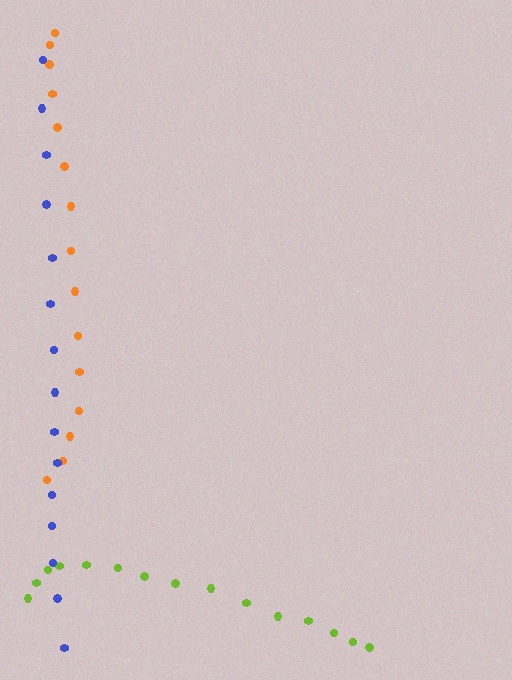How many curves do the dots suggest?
There are 3 distinct paths.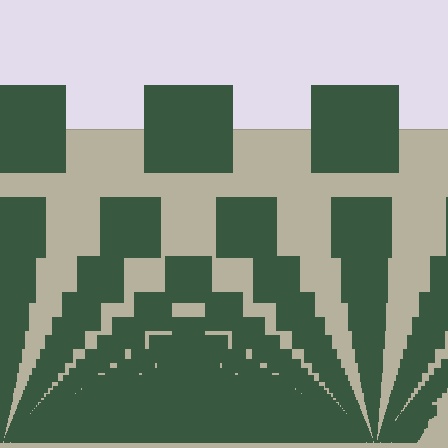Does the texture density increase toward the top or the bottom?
Density increases toward the bottom.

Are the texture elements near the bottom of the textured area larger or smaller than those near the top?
Smaller. The gradient is inverted — elements near the bottom are smaller and denser.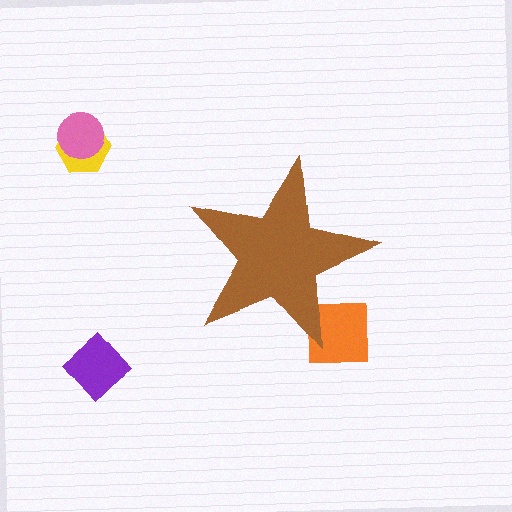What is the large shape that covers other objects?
A brown star.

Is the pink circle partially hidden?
No, the pink circle is fully visible.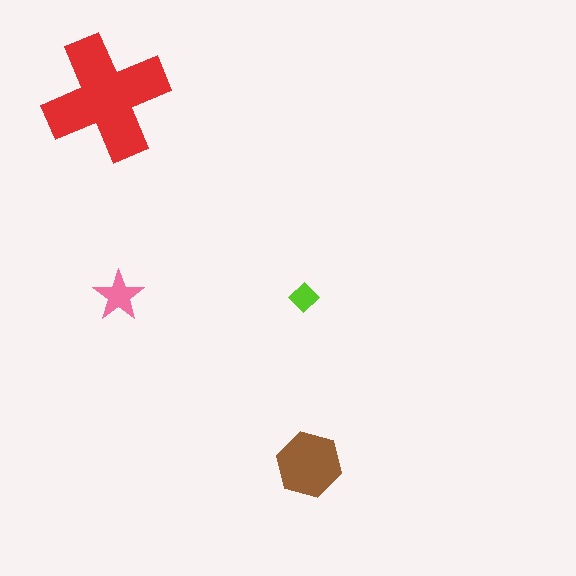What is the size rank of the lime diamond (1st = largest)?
4th.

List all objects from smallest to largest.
The lime diamond, the pink star, the brown hexagon, the red cross.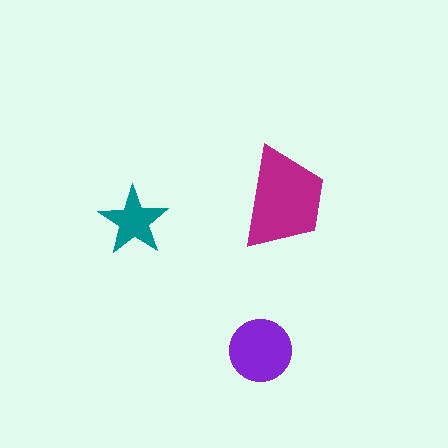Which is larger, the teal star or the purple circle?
The purple circle.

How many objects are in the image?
There are 3 objects in the image.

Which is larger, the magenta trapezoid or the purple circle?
The magenta trapezoid.